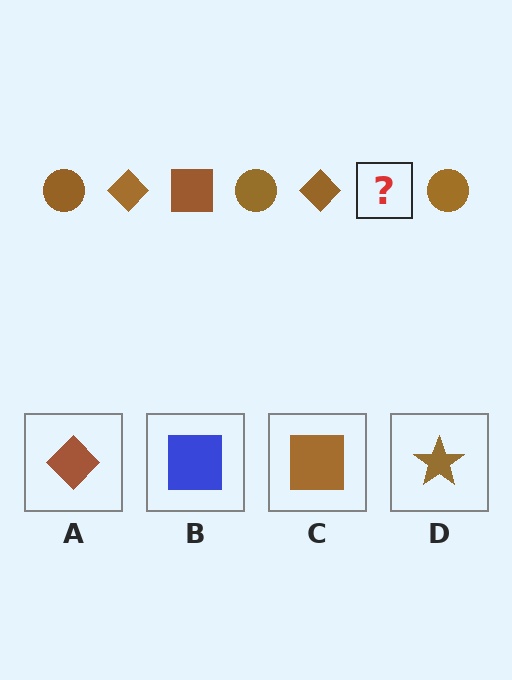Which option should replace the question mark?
Option C.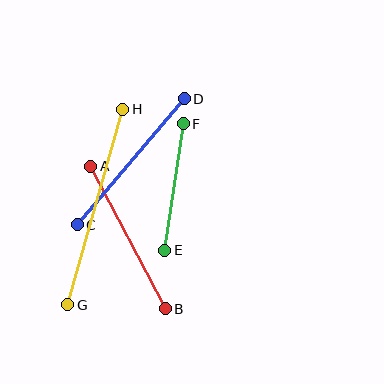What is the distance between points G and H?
The distance is approximately 203 pixels.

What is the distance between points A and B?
The distance is approximately 161 pixels.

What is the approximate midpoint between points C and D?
The midpoint is at approximately (131, 162) pixels.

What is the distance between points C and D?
The distance is approximately 165 pixels.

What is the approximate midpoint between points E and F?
The midpoint is at approximately (174, 187) pixels.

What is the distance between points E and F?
The distance is approximately 128 pixels.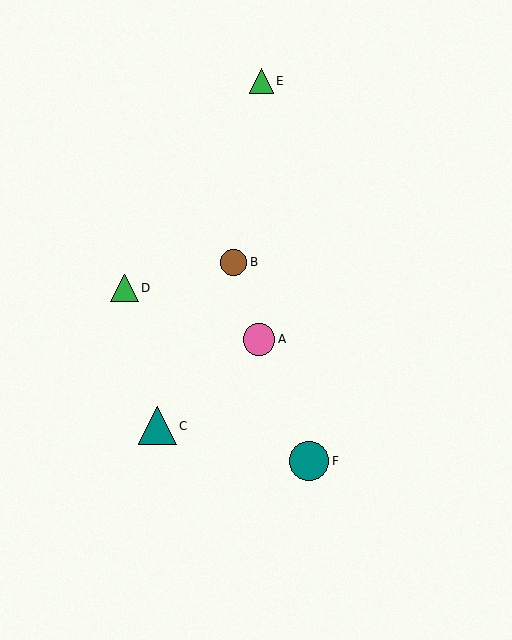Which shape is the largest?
The teal circle (labeled F) is the largest.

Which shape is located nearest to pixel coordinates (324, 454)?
The teal circle (labeled F) at (309, 461) is nearest to that location.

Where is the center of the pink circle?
The center of the pink circle is at (259, 339).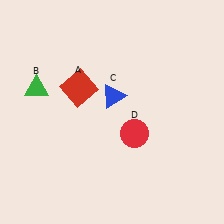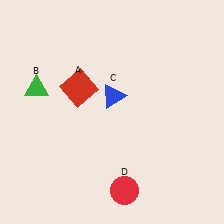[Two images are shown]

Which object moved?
The red circle (D) moved down.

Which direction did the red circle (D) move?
The red circle (D) moved down.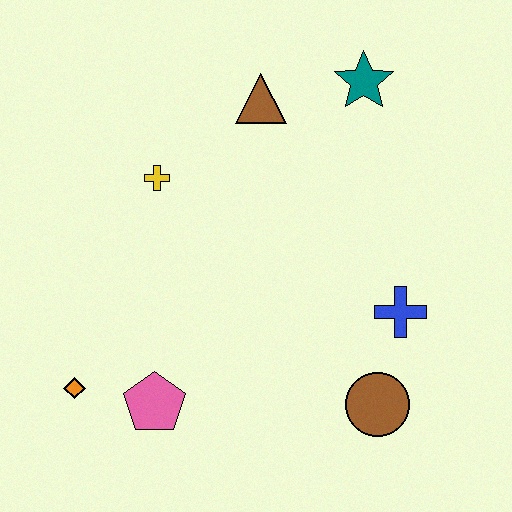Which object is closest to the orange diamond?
The pink pentagon is closest to the orange diamond.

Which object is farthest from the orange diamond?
The teal star is farthest from the orange diamond.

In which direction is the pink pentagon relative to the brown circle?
The pink pentagon is to the left of the brown circle.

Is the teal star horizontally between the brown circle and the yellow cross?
Yes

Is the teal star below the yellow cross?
No